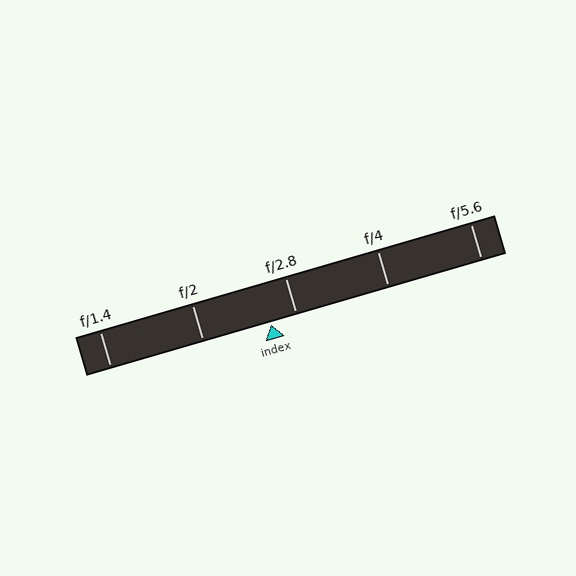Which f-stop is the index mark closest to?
The index mark is closest to f/2.8.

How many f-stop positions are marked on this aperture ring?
There are 5 f-stop positions marked.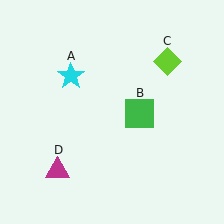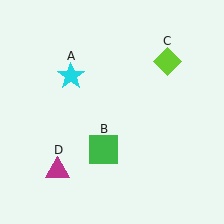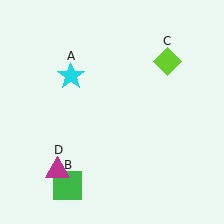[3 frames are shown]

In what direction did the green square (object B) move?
The green square (object B) moved down and to the left.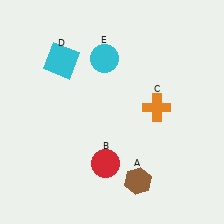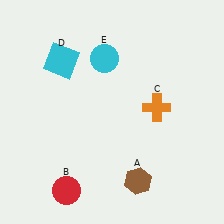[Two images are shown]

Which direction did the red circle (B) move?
The red circle (B) moved left.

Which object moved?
The red circle (B) moved left.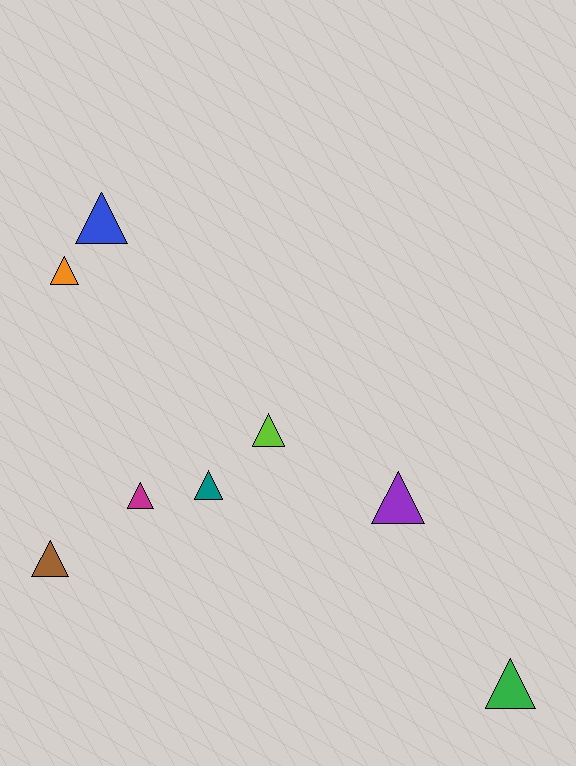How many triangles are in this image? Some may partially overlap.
There are 8 triangles.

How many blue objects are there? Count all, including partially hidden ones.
There is 1 blue object.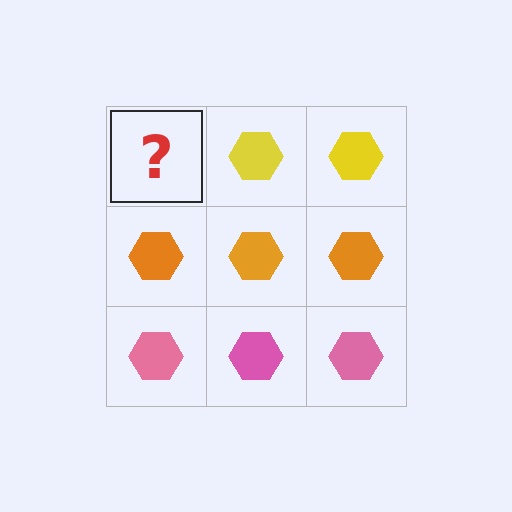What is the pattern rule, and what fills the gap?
The rule is that each row has a consistent color. The gap should be filled with a yellow hexagon.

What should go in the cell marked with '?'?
The missing cell should contain a yellow hexagon.